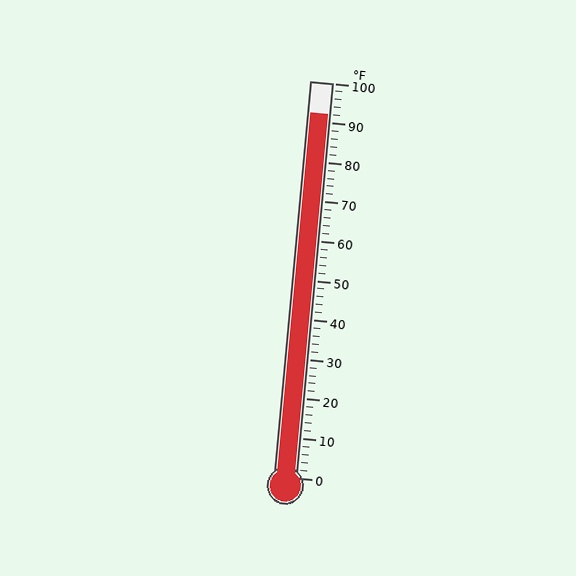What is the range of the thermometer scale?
The thermometer scale ranges from 0°F to 100°F.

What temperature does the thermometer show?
The thermometer shows approximately 92°F.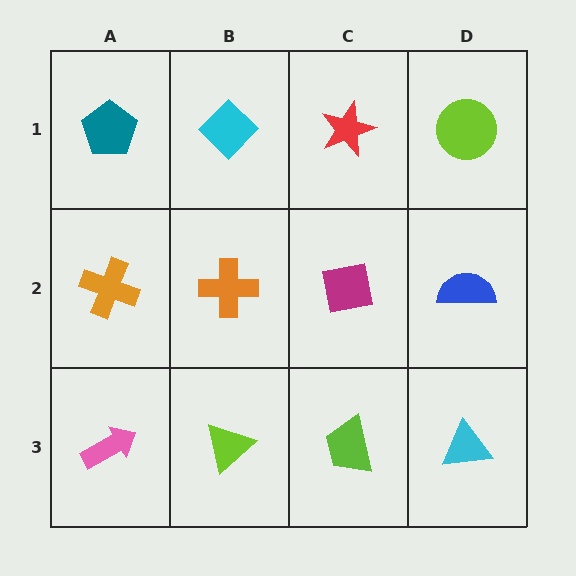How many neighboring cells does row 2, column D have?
3.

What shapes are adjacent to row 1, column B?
An orange cross (row 2, column B), a teal pentagon (row 1, column A), a red star (row 1, column C).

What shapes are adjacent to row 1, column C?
A magenta square (row 2, column C), a cyan diamond (row 1, column B), a lime circle (row 1, column D).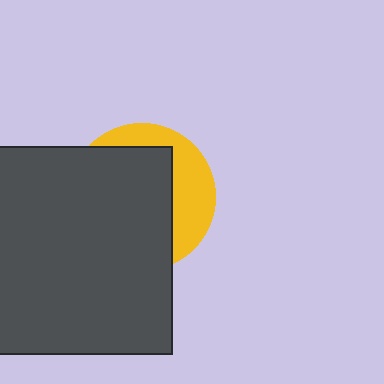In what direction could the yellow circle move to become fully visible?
The yellow circle could move right. That would shift it out from behind the dark gray square entirely.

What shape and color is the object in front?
The object in front is a dark gray square.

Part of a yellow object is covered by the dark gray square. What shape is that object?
It is a circle.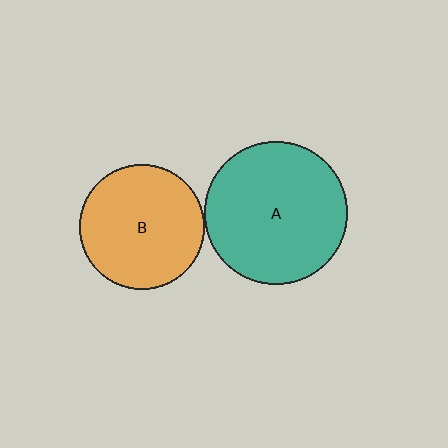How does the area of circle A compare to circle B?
Approximately 1.3 times.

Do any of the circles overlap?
No, none of the circles overlap.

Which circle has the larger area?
Circle A (teal).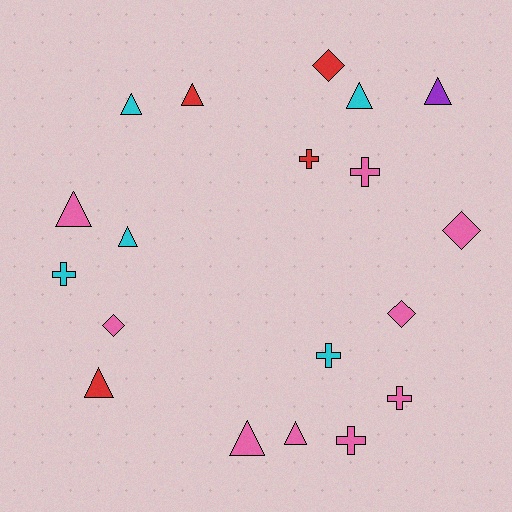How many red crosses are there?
There is 1 red cross.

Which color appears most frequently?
Pink, with 9 objects.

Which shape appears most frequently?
Triangle, with 9 objects.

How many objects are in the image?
There are 19 objects.